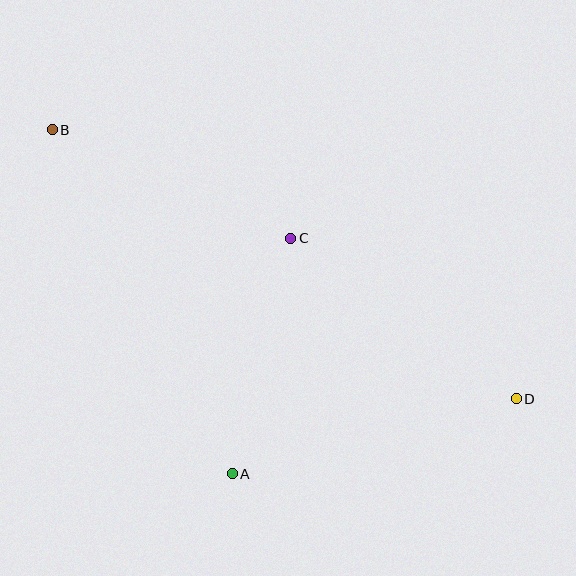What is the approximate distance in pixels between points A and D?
The distance between A and D is approximately 294 pixels.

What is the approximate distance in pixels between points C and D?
The distance between C and D is approximately 277 pixels.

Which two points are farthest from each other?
Points B and D are farthest from each other.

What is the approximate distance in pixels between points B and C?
The distance between B and C is approximately 262 pixels.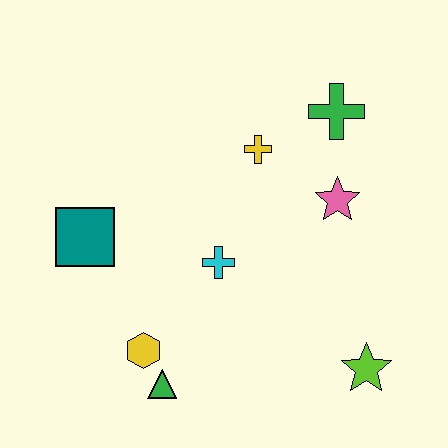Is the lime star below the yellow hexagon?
Yes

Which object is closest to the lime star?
The pink star is closest to the lime star.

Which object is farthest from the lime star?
The teal square is farthest from the lime star.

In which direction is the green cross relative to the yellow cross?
The green cross is to the right of the yellow cross.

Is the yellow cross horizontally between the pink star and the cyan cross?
Yes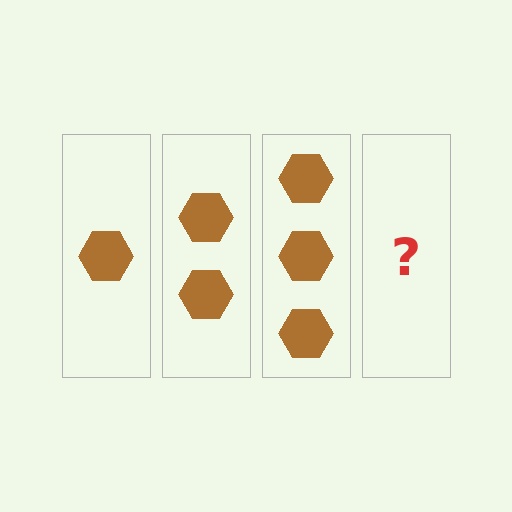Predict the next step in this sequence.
The next step is 4 hexagons.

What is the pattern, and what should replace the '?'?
The pattern is that each step adds one more hexagon. The '?' should be 4 hexagons.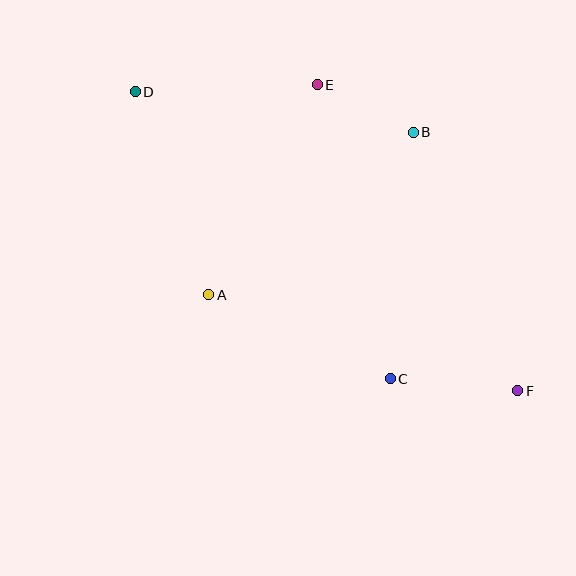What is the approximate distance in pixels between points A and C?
The distance between A and C is approximately 200 pixels.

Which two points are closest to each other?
Points B and E are closest to each other.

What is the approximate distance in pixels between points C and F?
The distance between C and F is approximately 128 pixels.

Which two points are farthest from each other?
Points D and F are farthest from each other.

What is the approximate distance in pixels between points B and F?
The distance between B and F is approximately 279 pixels.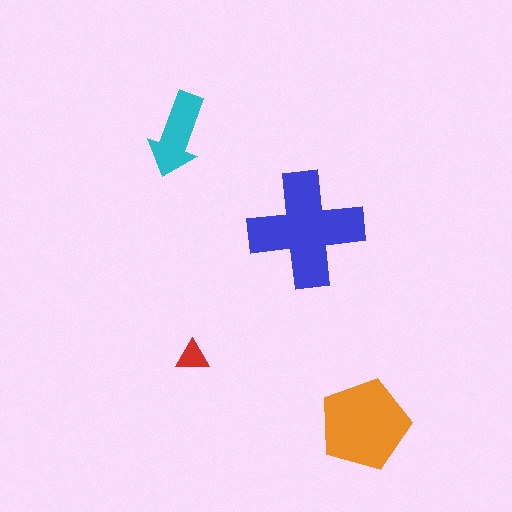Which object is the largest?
The blue cross.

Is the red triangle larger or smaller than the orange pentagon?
Smaller.